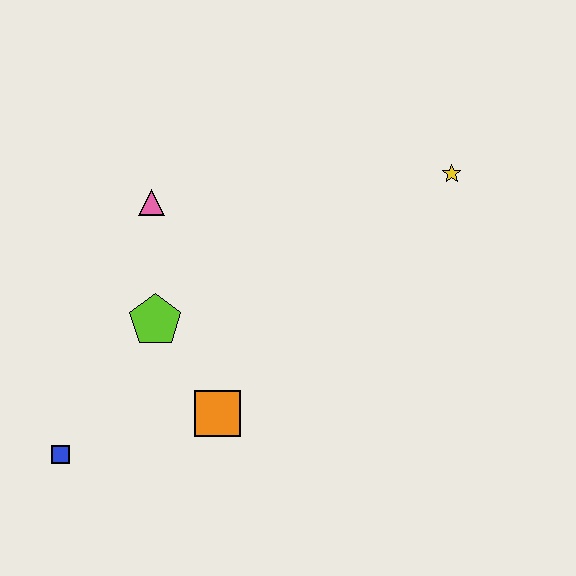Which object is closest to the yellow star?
The pink triangle is closest to the yellow star.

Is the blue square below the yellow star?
Yes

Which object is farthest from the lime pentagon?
The yellow star is farthest from the lime pentagon.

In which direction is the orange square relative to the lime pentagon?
The orange square is below the lime pentagon.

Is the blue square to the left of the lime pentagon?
Yes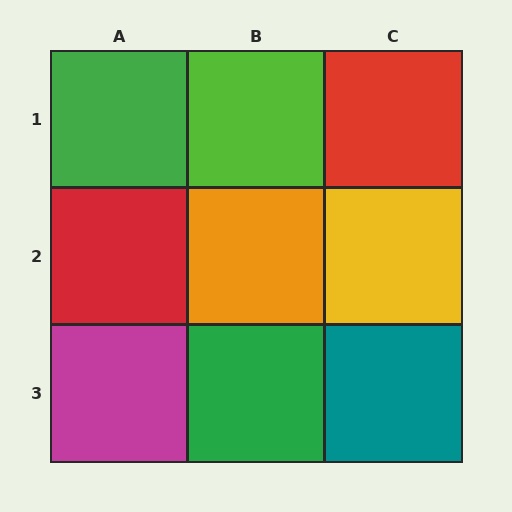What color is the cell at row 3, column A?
Magenta.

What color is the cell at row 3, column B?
Green.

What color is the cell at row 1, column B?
Lime.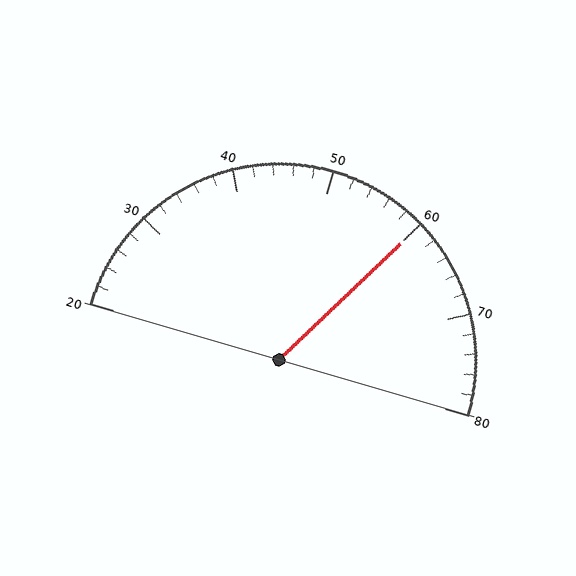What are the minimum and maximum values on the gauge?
The gauge ranges from 20 to 80.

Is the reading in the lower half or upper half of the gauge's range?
The reading is in the upper half of the range (20 to 80).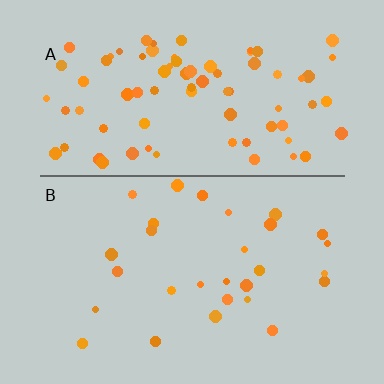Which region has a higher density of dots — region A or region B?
A (the top).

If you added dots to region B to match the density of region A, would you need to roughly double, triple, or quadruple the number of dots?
Approximately triple.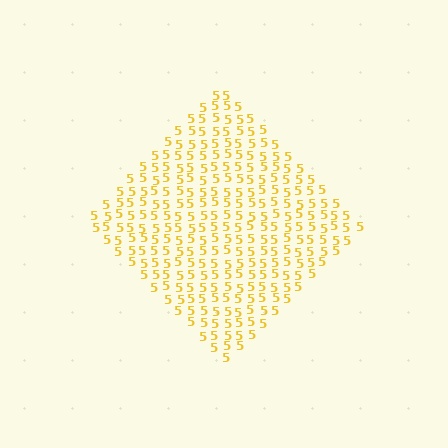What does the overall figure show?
The overall figure shows a diamond.